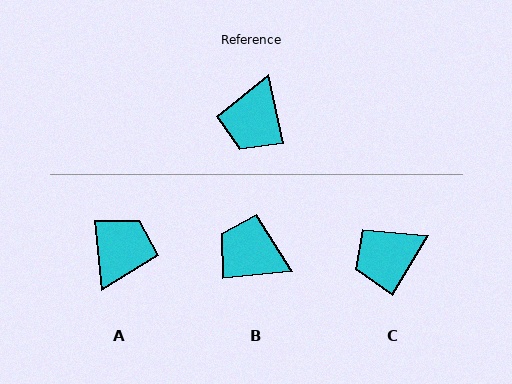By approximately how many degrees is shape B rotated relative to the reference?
Approximately 96 degrees clockwise.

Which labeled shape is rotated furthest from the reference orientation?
A, about 173 degrees away.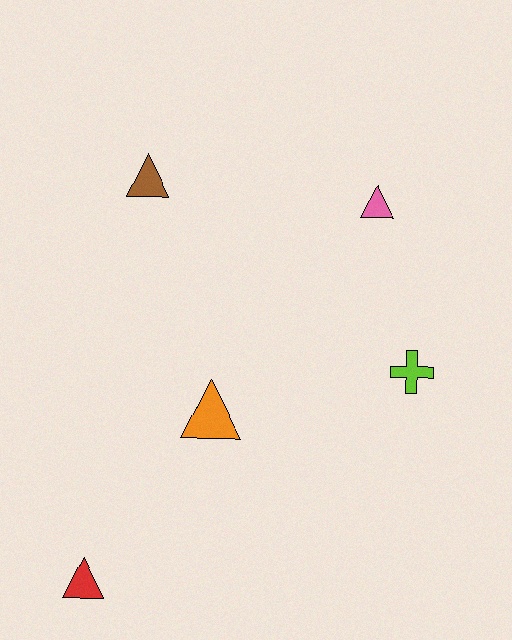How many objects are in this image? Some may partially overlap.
There are 5 objects.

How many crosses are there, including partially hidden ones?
There is 1 cross.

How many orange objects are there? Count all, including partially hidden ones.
There is 1 orange object.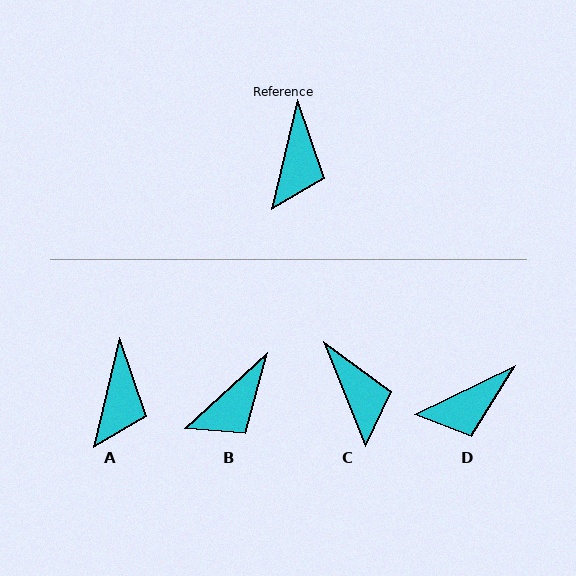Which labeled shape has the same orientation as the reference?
A.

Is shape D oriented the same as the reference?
No, it is off by about 51 degrees.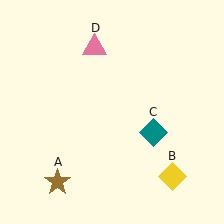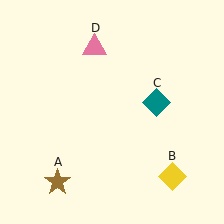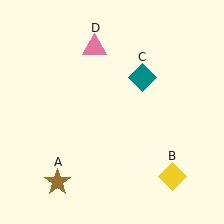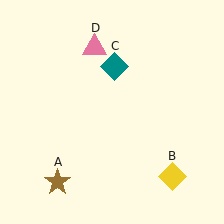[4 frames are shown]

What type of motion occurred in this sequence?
The teal diamond (object C) rotated counterclockwise around the center of the scene.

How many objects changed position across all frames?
1 object changed position: teal diamond (object C).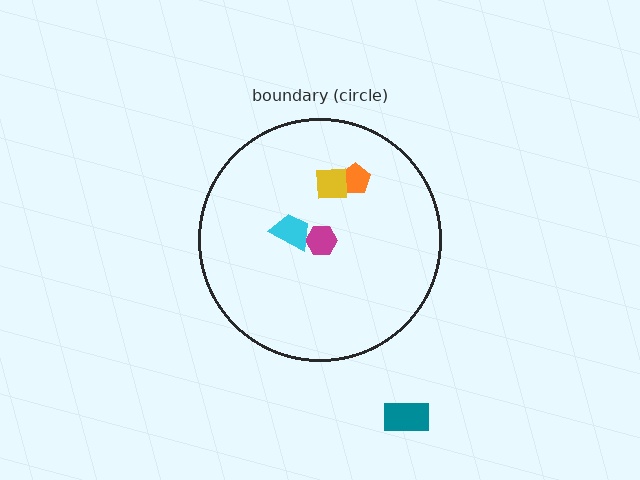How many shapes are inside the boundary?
4 inside, 1 outside.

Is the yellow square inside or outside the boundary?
Inside.